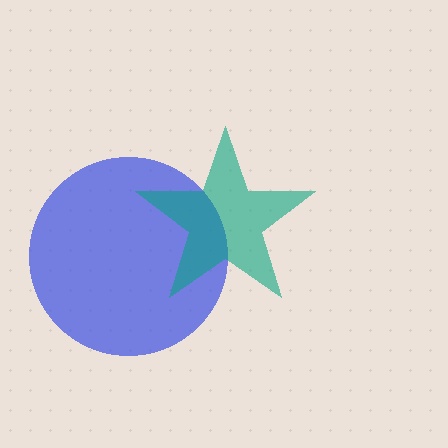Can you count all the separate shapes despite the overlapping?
Yes, there are 2 separate shapes.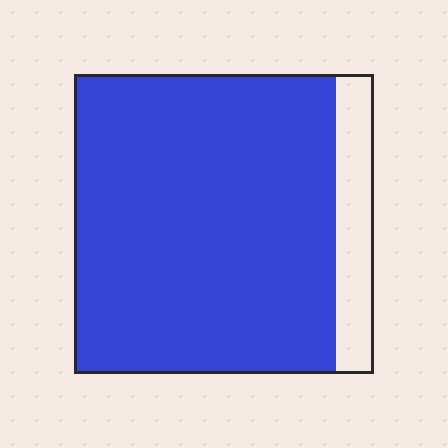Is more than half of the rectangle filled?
Yes.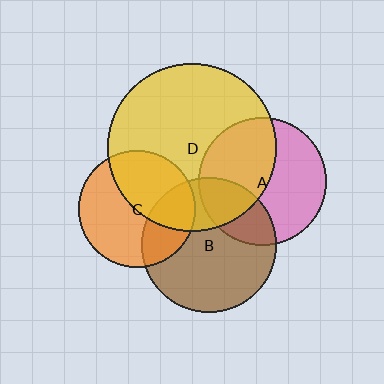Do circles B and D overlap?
Yes.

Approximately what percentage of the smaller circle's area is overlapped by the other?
Approximately 30%.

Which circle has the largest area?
Circle D (yellow).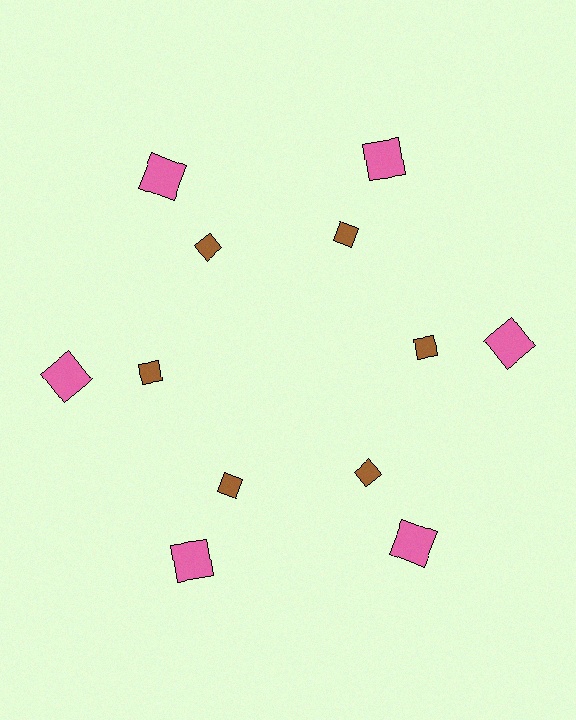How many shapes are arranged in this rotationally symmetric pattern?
There are 12 shapes, arranged in 6 groups of 2.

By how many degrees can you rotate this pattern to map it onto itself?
The pattern maps onto itself every 60 degrees of rotation.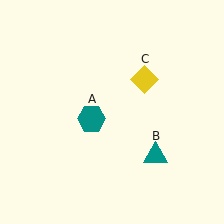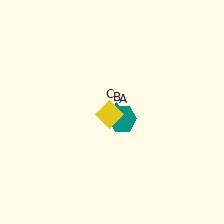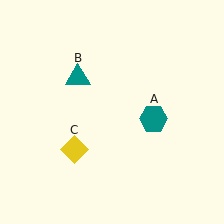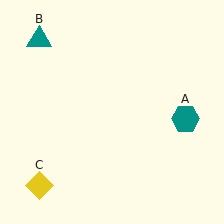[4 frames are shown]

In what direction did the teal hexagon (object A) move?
The teal hexagon (object A) moved right.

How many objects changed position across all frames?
3 objects changed position: teal hexagon (object A), teal triangle (object B), yellow diamond (object C).